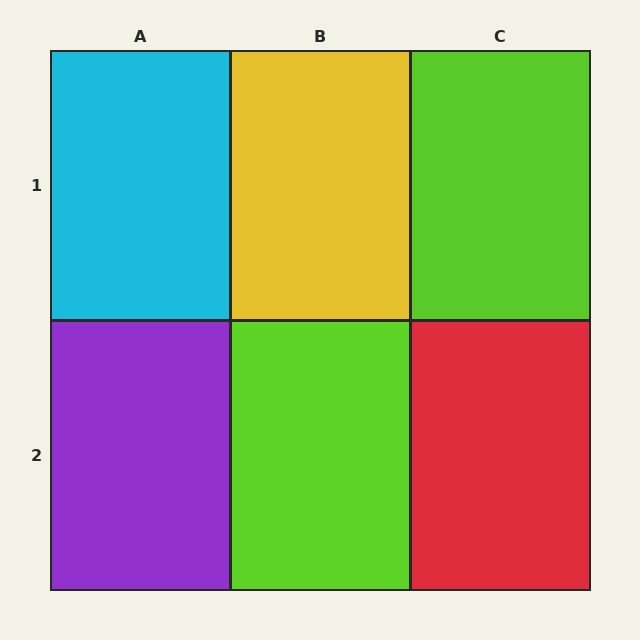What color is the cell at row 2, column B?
Lime.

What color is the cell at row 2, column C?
Red.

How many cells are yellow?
1 cell is yellow.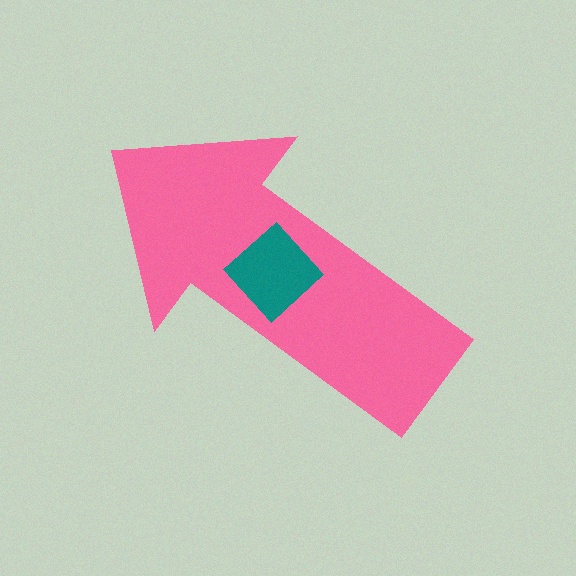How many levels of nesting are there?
2.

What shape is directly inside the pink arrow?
The teal diamond.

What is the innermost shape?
The teal diamond.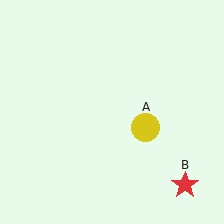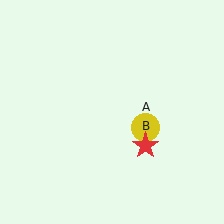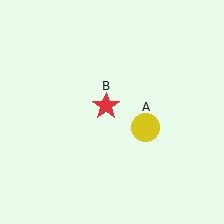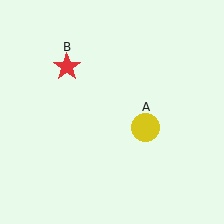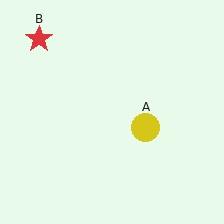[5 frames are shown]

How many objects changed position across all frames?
1 object changed position: red star (object B).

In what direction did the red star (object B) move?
The red star (object B) moved up and to the left.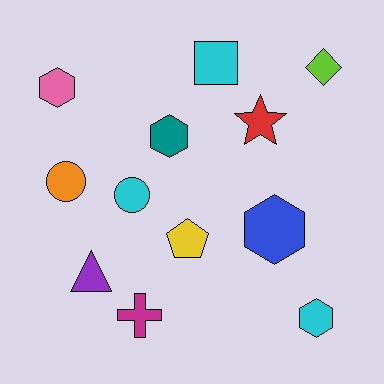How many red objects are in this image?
There is 1 red object.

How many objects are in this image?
There are 12 objects.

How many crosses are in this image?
There is 1 cross.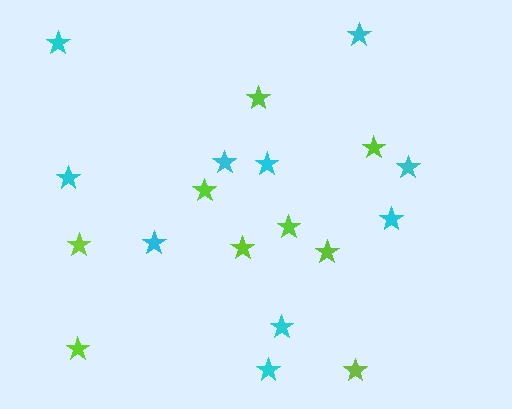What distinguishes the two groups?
There are 2 groups: one group of lime stars (9) and one group of cyan stars (10).